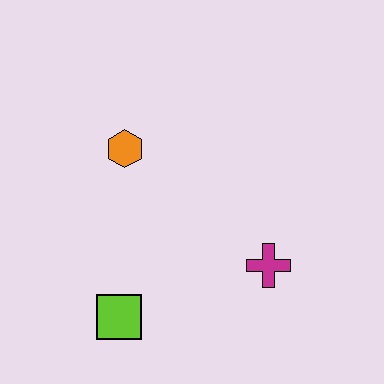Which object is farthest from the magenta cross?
The orange hexagon is farthest from the magenta cross.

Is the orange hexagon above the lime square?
Yes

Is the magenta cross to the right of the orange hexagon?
Yes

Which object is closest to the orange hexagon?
The lime square is closest to the orange hexagon.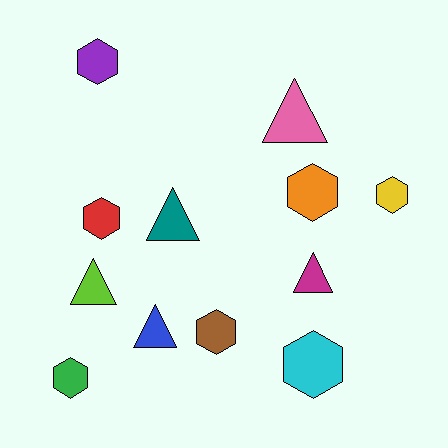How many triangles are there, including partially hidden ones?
There are 5 triangles.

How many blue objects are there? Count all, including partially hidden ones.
There is 1 blue object.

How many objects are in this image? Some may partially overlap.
There are 12 objects.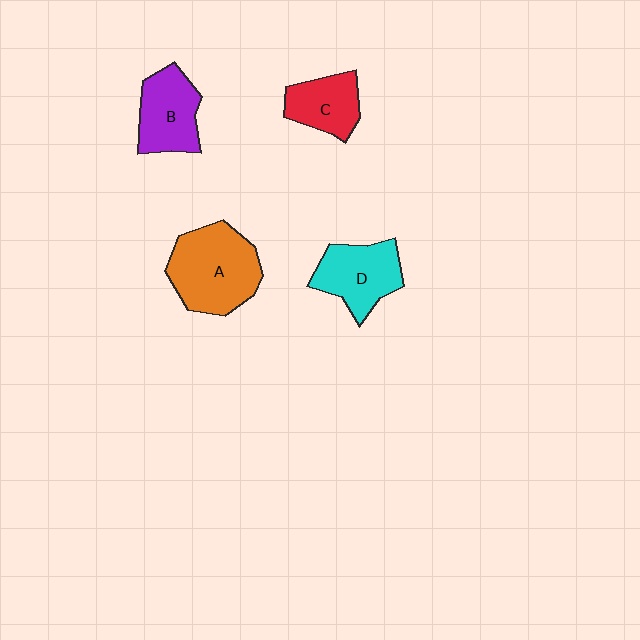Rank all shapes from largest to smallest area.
From largest to smallest: A (orange), D (cyan), B (purple), C (red).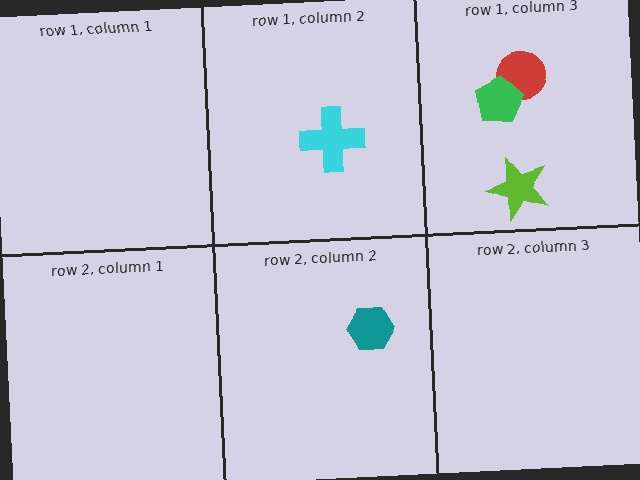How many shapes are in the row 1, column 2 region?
1.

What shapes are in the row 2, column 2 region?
The teal hexagon.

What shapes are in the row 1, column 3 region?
The red circle, the lime star, the green pentagon.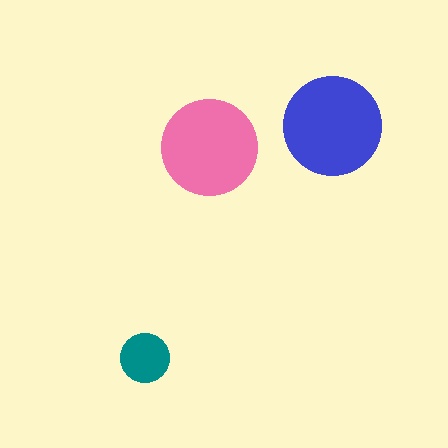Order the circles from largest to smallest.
the blue one, the pink one, the teal one.